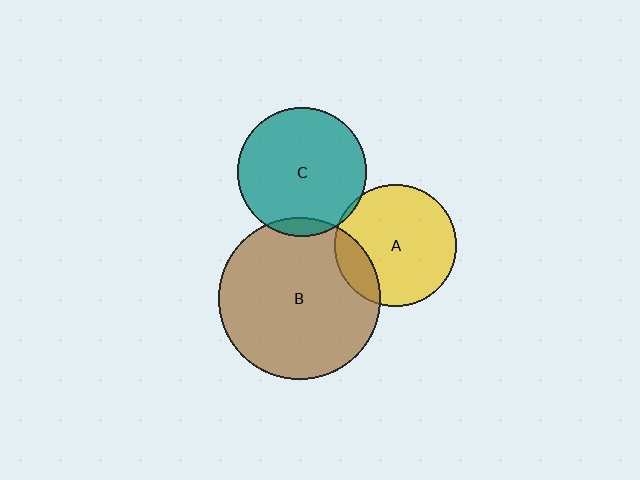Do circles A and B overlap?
Yes.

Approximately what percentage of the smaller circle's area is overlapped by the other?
Approximately 15%.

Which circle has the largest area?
Circle B (brown).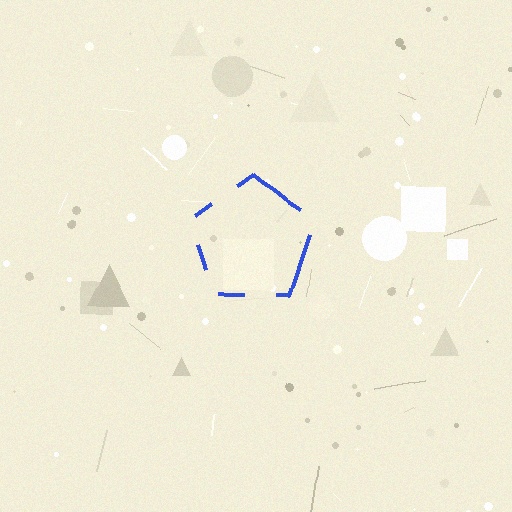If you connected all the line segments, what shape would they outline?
They would outline a pentagon.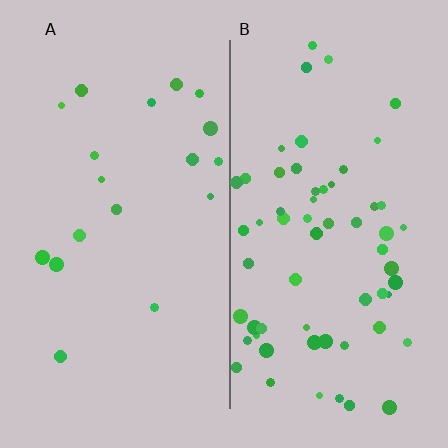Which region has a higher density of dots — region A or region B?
B (the right).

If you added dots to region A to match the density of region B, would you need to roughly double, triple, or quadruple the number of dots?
Approximately triple.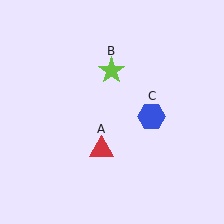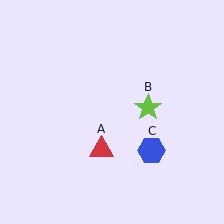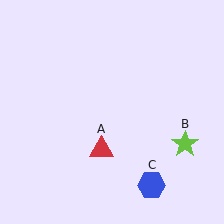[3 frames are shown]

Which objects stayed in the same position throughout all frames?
Red triangle (object A) remained stationary.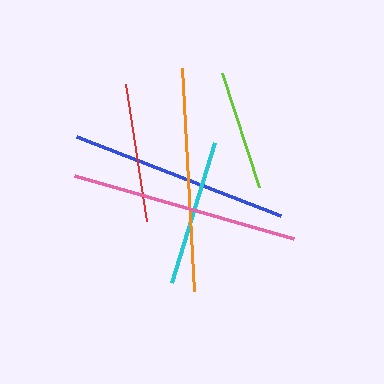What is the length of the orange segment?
The orange segment is approximately 224 pixels long.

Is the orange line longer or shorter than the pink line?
The pink line is longer than the orange line.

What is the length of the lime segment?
The lime segment is approximately 119 pixels long.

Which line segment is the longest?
The pink line is the longest at approximately 227 pixels.